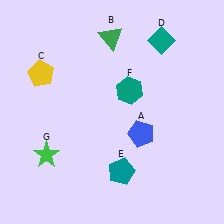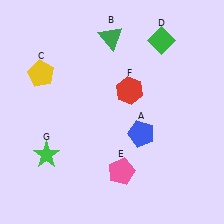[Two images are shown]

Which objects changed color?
D changed from teal to green. E changed from teal to pink. F changed from teal to red.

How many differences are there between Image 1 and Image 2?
There are 3 differences between the two images.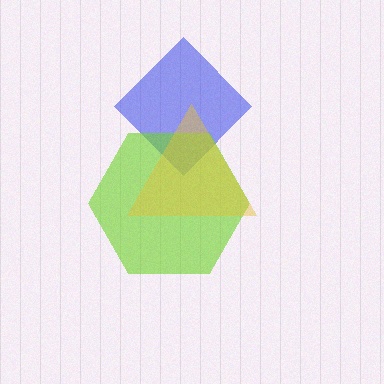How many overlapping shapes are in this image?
There are 3 overlapping shapes in the image.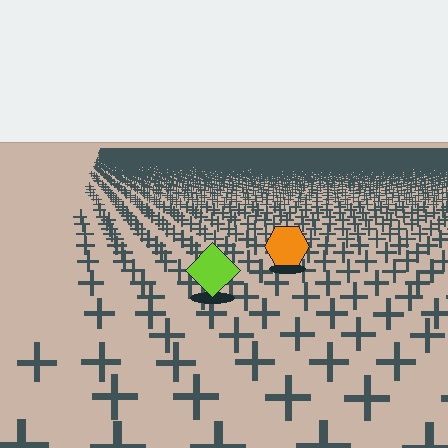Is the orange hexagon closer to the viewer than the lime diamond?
No. The lime diamond is closer — you can tell from the texture gradient: the ground texture is coarser near it.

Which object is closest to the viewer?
The lime diamond is closest. The texture marks near it are larger and more spread out.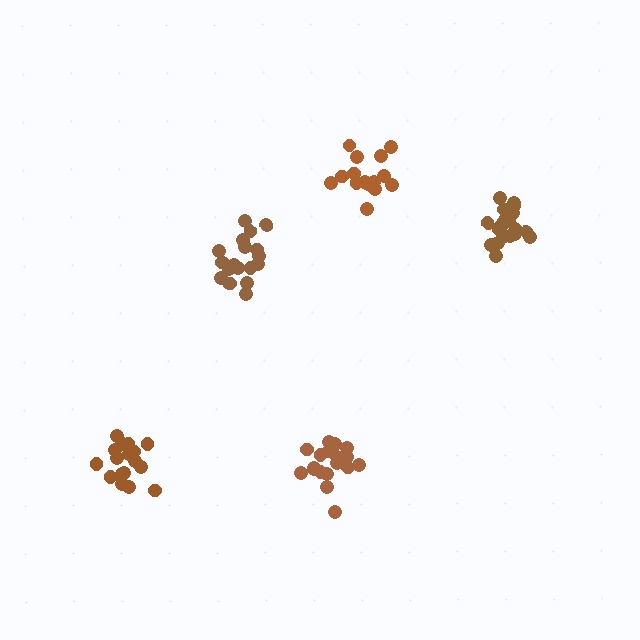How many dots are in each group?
Group 1: 17 dots, Group 2: 21 dots, Group 3: 16 dots, Group 4: 18 dots, Group 5: 18 dots (90 total).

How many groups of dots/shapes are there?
There are 5 groups.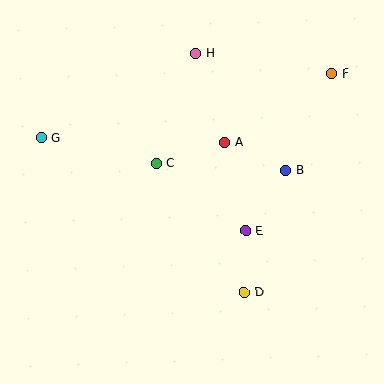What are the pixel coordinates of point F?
Point F is at (331, 74).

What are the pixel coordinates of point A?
Point A is at (225, 143).